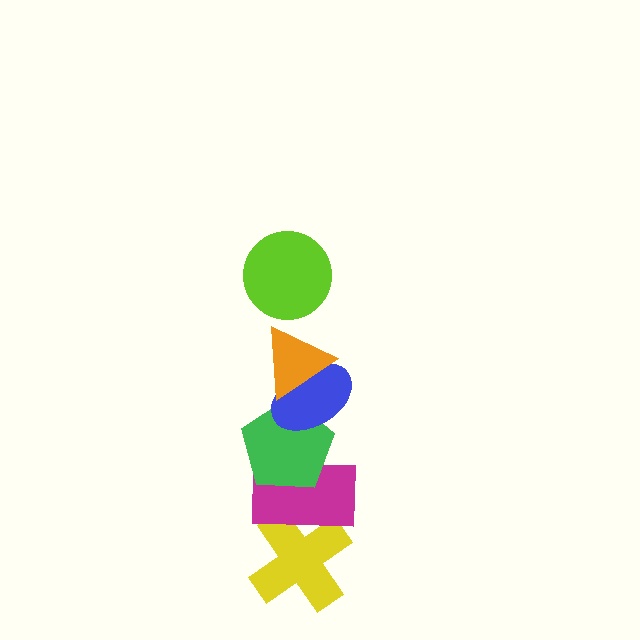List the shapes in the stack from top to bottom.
From top to bottom: the lime circle, the orange triangle, the blue ellipse, the green pentagon, the magenta rectangle, the yellow cross.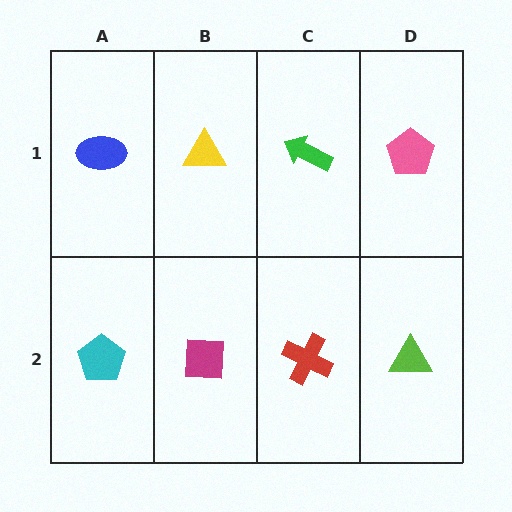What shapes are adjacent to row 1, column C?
A red cross (row 2, column C), a yellow triangle (row 1, column B), a pink pentagon (row 1, column D).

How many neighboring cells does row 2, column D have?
2.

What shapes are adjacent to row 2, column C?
A green arrow (row 1, column C), a magenta square (row 2, column B), a lime triangle (row 2, column D).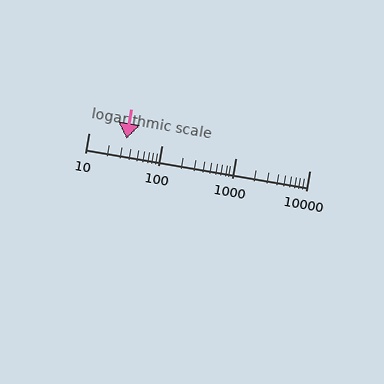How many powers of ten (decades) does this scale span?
The scale spans 3 decades, from 10 to 10000.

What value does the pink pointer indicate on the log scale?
The pointer indicates approximately 33.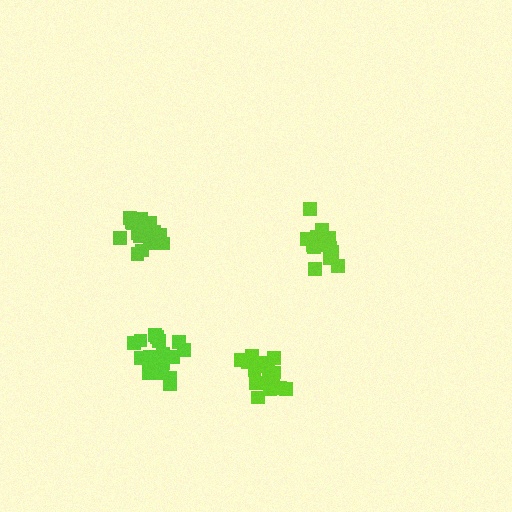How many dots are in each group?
Group 1: 19 dots, Group 2: 18 dots, Group 3: 20 dots, Group 4: 17 dots (74 total).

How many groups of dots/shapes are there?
There are 4 groups.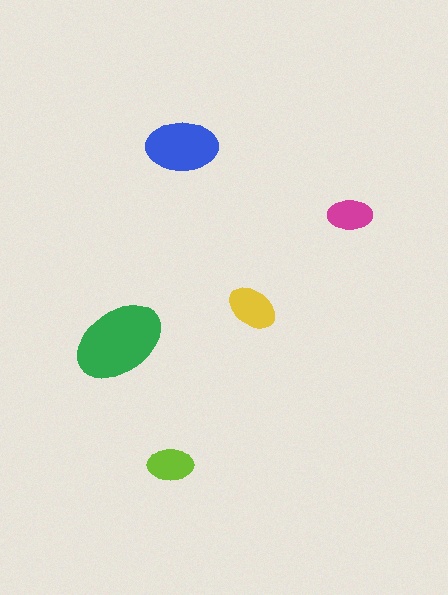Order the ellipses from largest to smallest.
the green one, the blue one, the yellow one, the lime one, the magenta one.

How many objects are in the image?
There are 5 objects in the image.